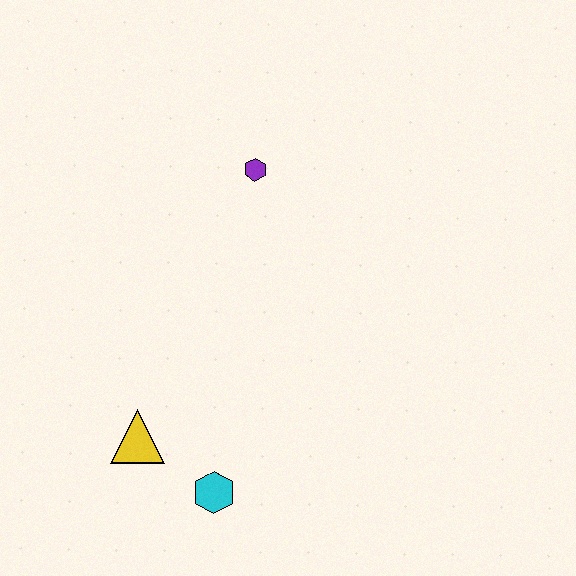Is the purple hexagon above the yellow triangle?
Yes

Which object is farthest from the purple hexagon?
The cyan hexagon is farthest from the purple hexagon.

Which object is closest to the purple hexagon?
The yellow triangle is closest to the purple hexagon.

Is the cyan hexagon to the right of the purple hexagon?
No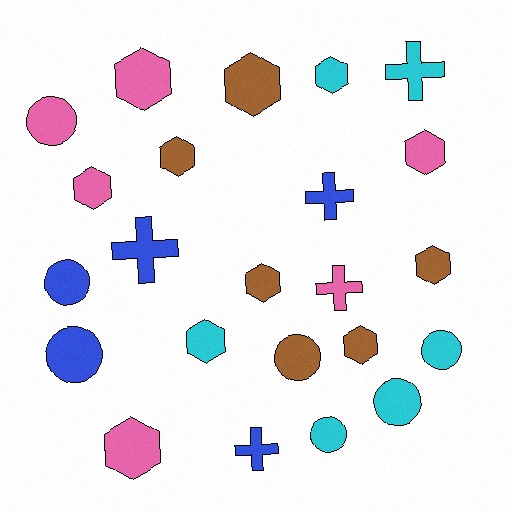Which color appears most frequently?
Pink, with 6 objects.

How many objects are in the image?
There are 23 objects.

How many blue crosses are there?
There are 3 blue crosses.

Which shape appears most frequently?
Hexagon, with 11 objects.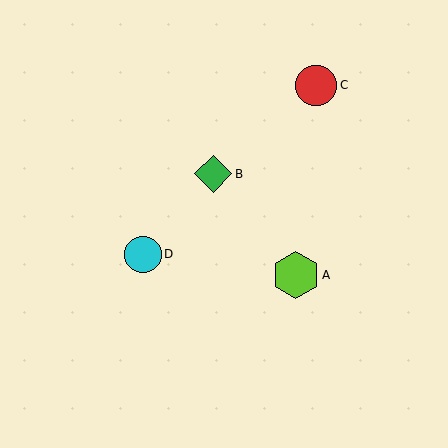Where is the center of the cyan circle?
The center of the cyan circle is at (143, 254).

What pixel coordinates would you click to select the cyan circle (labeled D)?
Click at (143, 254) to select the cyan circle D.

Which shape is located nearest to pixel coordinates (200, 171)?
The green diamond (labeled B) at (213, 174) is nearest to that location.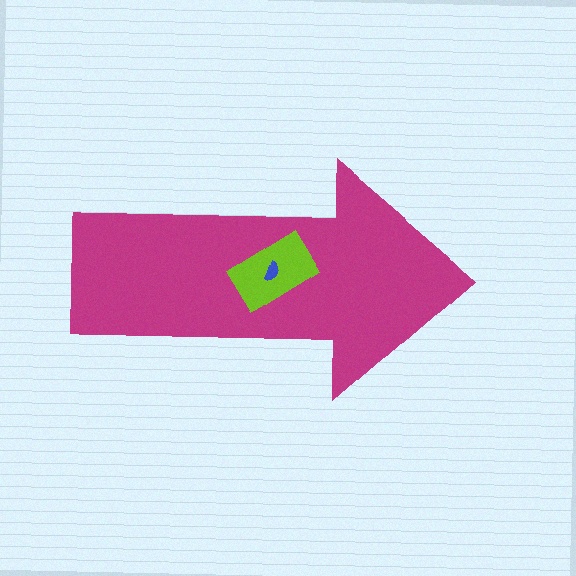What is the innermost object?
The blue semicircle.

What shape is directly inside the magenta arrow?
The lime rectangle.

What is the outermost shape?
The magenta arrow.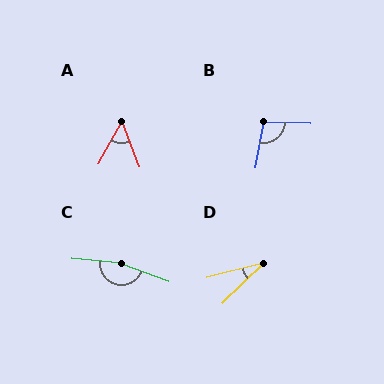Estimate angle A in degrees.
Approximately 50 degrees.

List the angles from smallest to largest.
D (30°), A (50°), B (99°), C (166°).